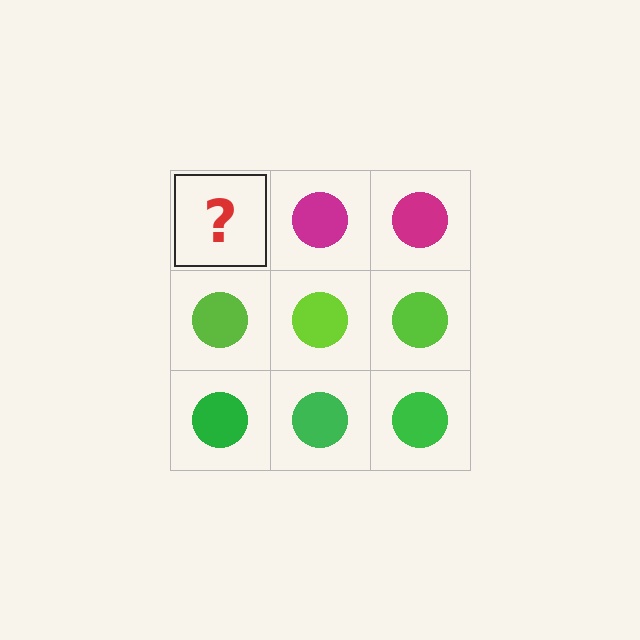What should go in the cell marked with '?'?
The missing cell should contain a magenta circle.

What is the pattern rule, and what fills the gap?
The rule is that each row has a consistent color. The gap should be filled with a magenta circle.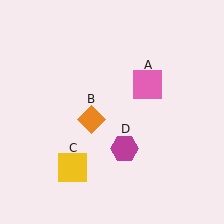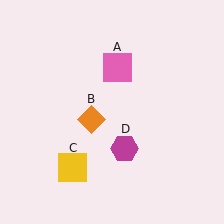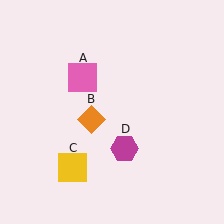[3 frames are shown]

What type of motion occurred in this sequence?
The pink square (object A) rotated counterclockwise around the center of the scene.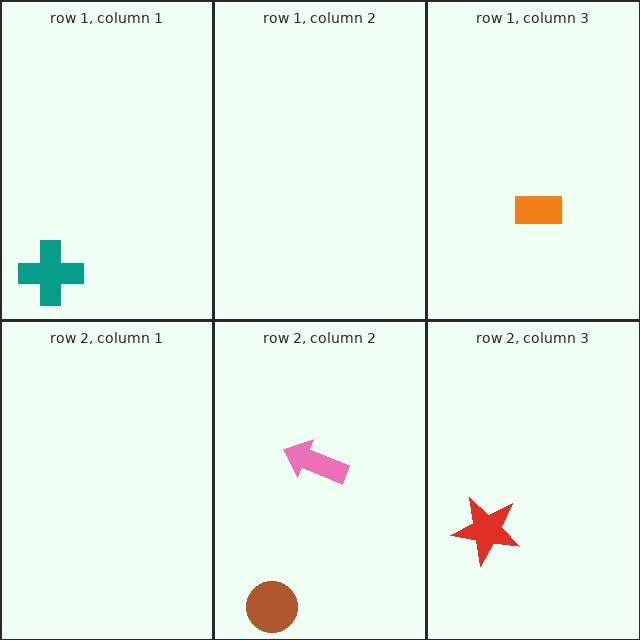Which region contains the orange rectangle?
The row 1, column 3 region.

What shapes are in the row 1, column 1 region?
The teal cross.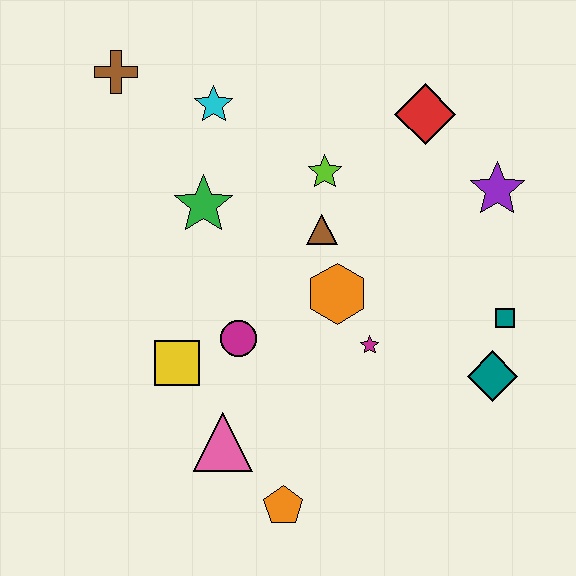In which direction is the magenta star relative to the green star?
The magenta star is to the right of the green star.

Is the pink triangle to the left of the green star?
No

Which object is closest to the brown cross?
The cyan star is closest to the brown cross.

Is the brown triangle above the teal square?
Yes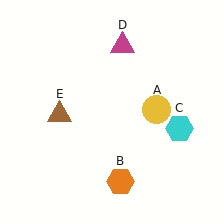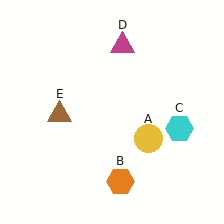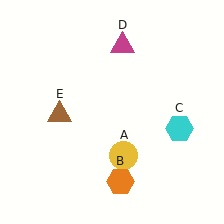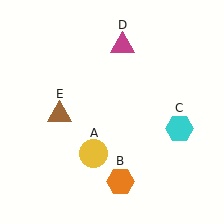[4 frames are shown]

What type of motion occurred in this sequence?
The yellow circle (object A) rotated clockwise around the center of the scene.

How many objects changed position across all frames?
1 object changed position: yellow circle (object A).